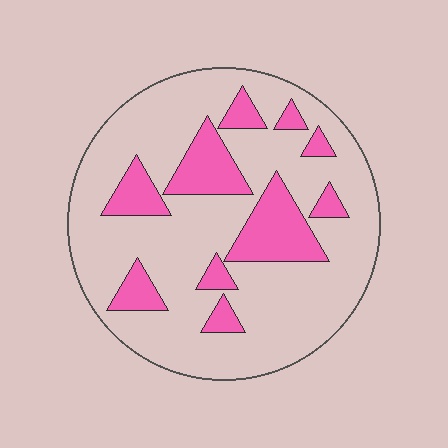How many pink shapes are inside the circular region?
10.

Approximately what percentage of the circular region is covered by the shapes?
Approximately 25%.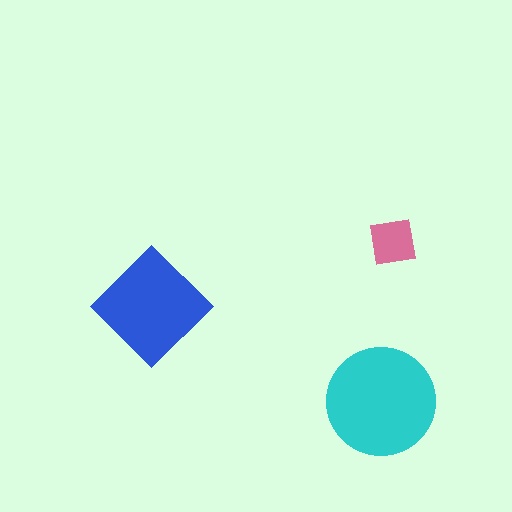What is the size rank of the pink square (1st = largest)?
3rd.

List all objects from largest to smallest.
The cyan circle, the blue diamond, the pink square.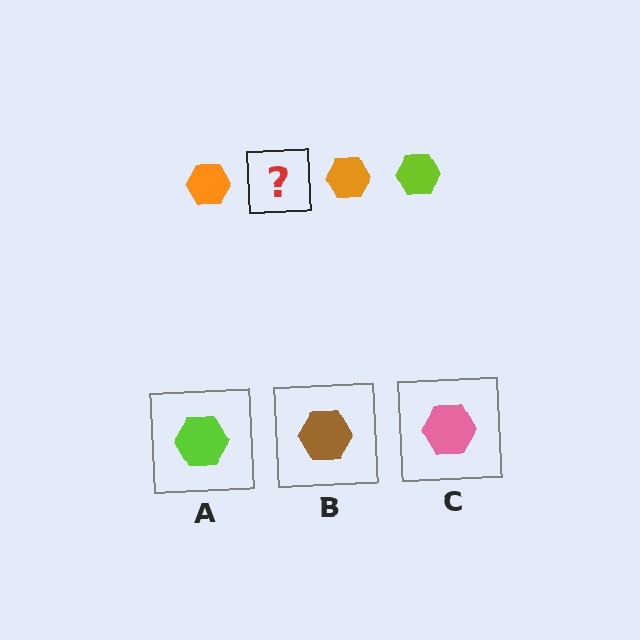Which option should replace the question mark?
Option A.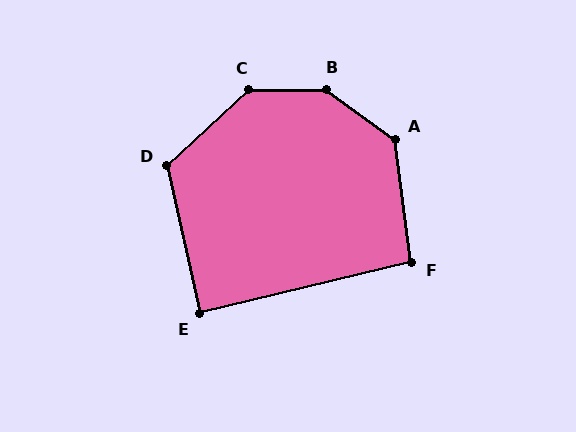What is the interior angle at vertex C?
Approximately 138 degrees (obtuse).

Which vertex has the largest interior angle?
B, at approximately 144 degrees.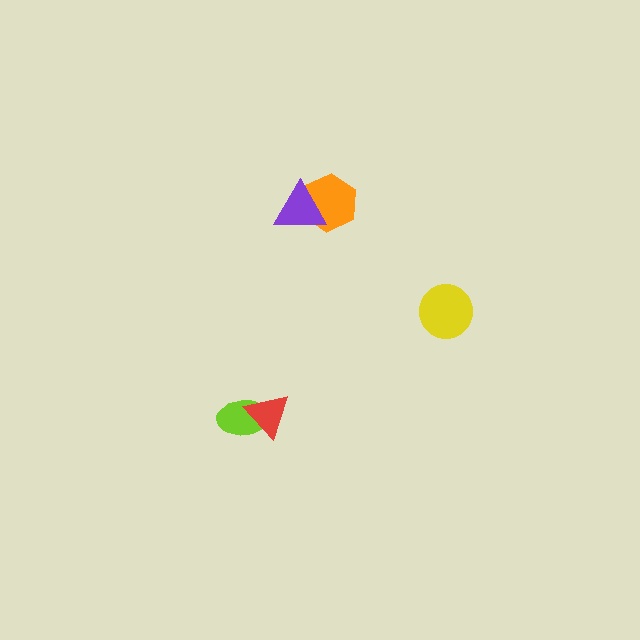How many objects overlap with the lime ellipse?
1 object overlaps with the lime ellipse.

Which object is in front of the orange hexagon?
The purple triangle is in front of the orange hexagon.